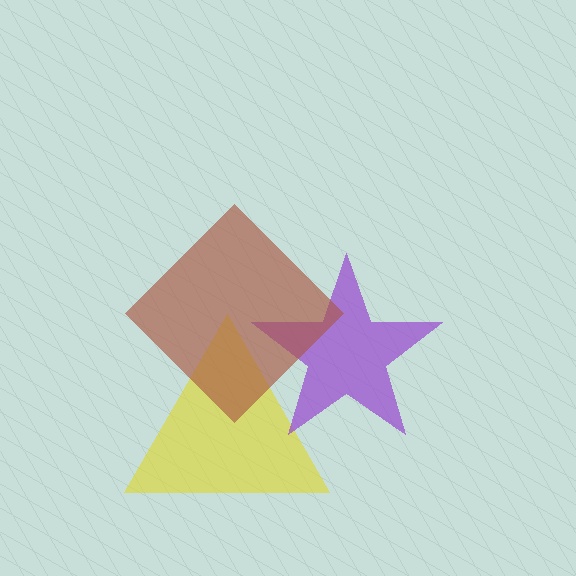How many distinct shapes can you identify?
There are 3 distinct shapes: a yellow triangle, a purple star, a brown diamond.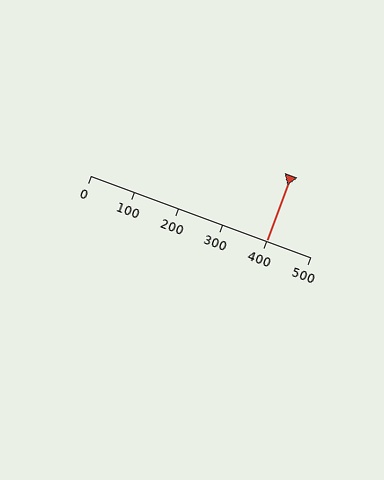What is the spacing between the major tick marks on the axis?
The major ticks are spaced 100 apart.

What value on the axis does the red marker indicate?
The marker indicates approximately 400.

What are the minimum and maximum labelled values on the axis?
The axis runs from 0 to 500.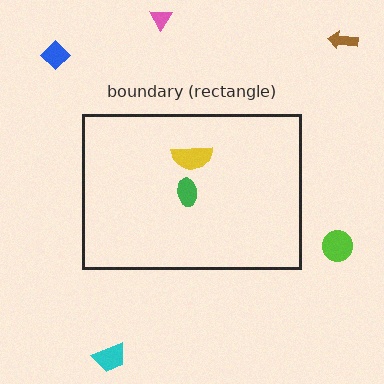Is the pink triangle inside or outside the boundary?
Outside.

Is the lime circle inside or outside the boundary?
Outside.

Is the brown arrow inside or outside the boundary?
Outside.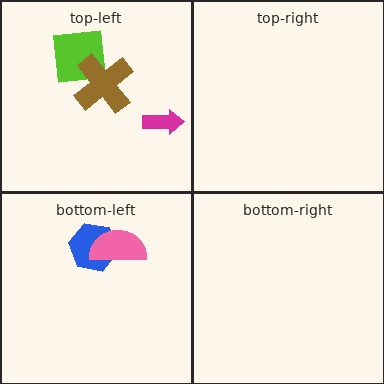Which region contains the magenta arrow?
The top-left region.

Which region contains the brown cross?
The top-left region.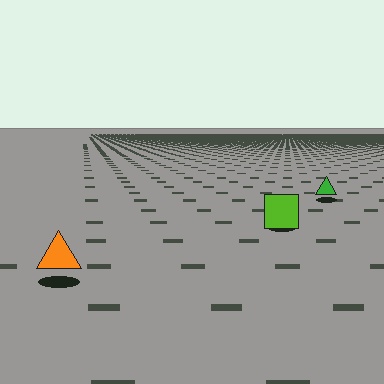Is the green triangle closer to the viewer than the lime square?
No. The lime square is closer — you can tell from the texture gradient: the ground texture is coarser near it.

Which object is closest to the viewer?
The orange triangle is closest. The texture marks near it are larger and more spread out.